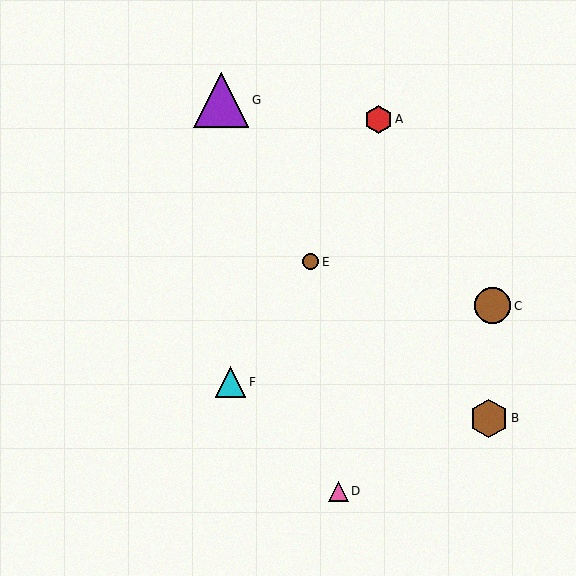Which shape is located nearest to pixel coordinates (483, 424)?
The brown hexagon (labeled B) at (489, 418) is nearest to that location.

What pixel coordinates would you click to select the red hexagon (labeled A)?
Click at (378, 119) to select the red hexagon A.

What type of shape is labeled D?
Shape D is a pink triangle.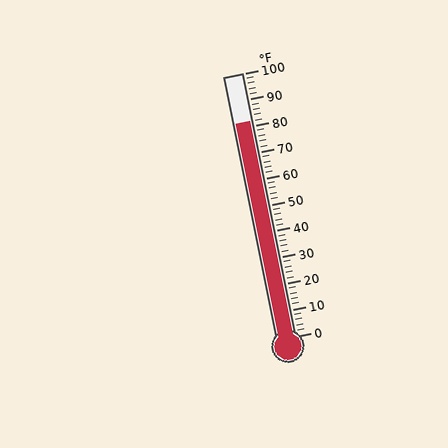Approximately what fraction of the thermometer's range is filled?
The thermometer is filled to approximately 80% of its range.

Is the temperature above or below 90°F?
The temperature is below 90°F.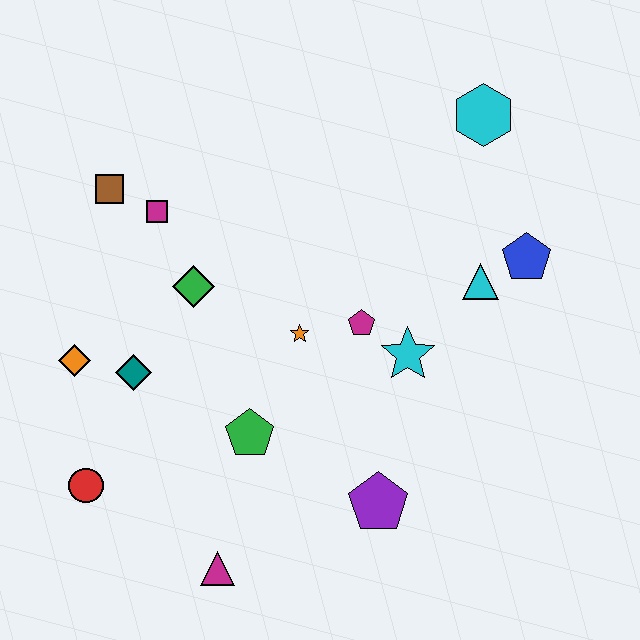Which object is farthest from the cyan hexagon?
The red circle is farthest from the cyan hexagon.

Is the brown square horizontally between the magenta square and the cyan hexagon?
No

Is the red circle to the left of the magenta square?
Yes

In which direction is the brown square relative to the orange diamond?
The brown square is above the orange diamond.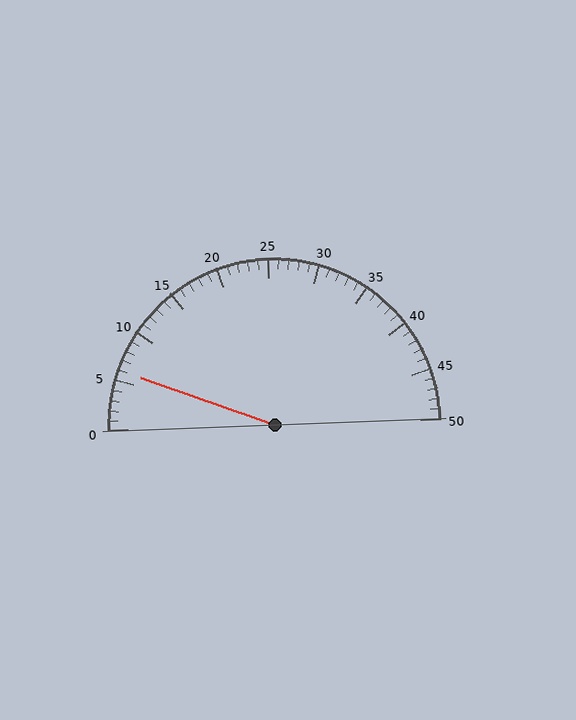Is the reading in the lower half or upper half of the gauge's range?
The reading is in the lower half of the range (0 to 50).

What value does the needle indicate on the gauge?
The needle indicates approximately 6.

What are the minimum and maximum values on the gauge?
The gauge ranges from 0 to 50.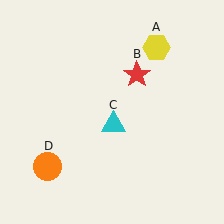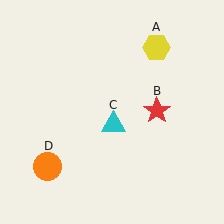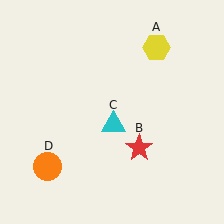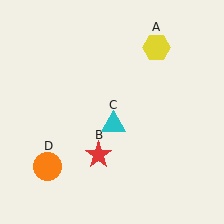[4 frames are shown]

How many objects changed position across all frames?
1 object changed position: red star (object B).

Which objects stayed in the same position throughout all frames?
Yellow hexagon (object A) and cyan triangle (object C) and orange circle (object D) remained stationary.